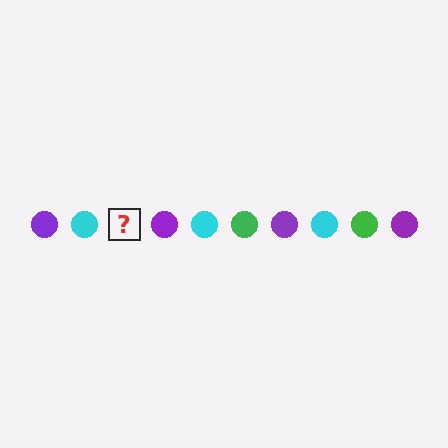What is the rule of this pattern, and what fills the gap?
The rule is that the pattern cycles through purple, cyan, green circles. The gap should be filled with a green circle.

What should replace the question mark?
The question mark should be replaced with a green circle.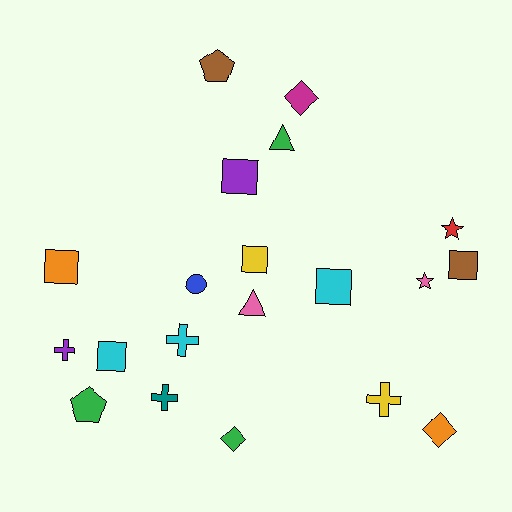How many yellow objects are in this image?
There are 2 yellow objects.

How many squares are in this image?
There are 6 squares.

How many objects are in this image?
There are 20 objects.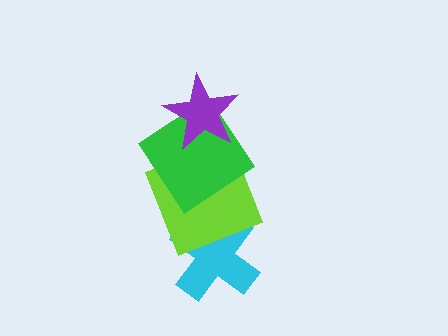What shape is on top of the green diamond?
The purple star is on top of the green diamond.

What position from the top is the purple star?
The purple star is 1st from the top.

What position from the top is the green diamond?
The green diamond is 2nd from the top.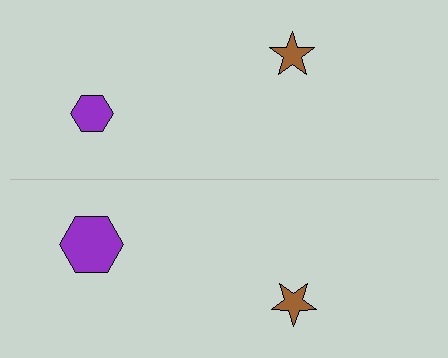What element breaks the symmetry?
The purple hexagon on the bottom side has a different size than its mirror counterpart.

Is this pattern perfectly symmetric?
No, the pattern is not perfectly symmetric. The purple hexagon on the bottom side has a different size than its mirror counterpart.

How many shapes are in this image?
There are 4 shapes in this image.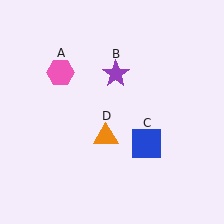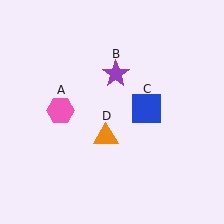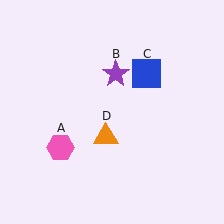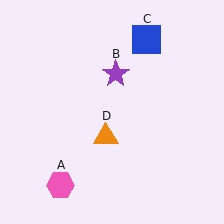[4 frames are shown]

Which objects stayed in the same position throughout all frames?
Purple star (object B) and orange triangle (object D) remained stationary.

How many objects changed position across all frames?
2 objects changed position: pink hexagon (object A), blue square (object C).